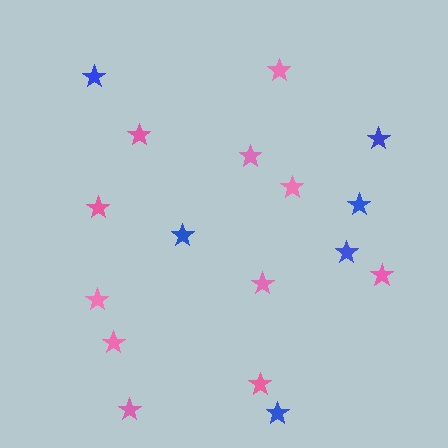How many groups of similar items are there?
There are 2 groups: one group of pink stars (11) and one group of blue stars (6).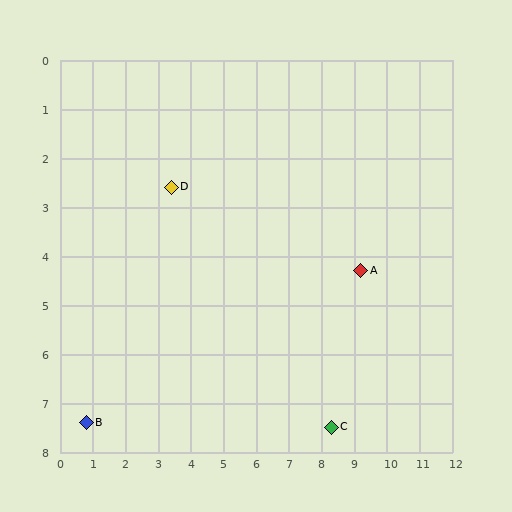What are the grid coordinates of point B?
Point B is at approximately (0.8, 7.4).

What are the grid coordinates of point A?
Point A is at approximately (9.2, 4.3).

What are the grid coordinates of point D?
Point D is at approximately (3.4, 2.6).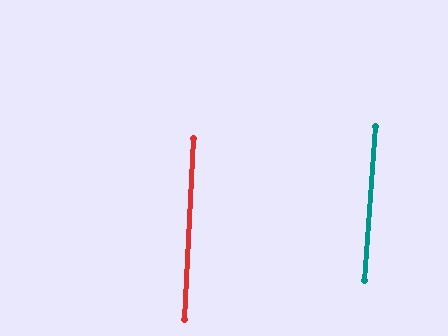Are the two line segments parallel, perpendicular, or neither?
Parallel — their directions differ by only 1.5°.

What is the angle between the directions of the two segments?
Approximately 2 degrees.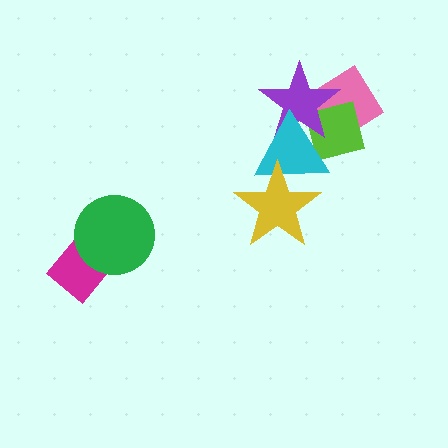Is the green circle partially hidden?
No, no other shape covers it.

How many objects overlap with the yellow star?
1 object overlaps with the yellow star.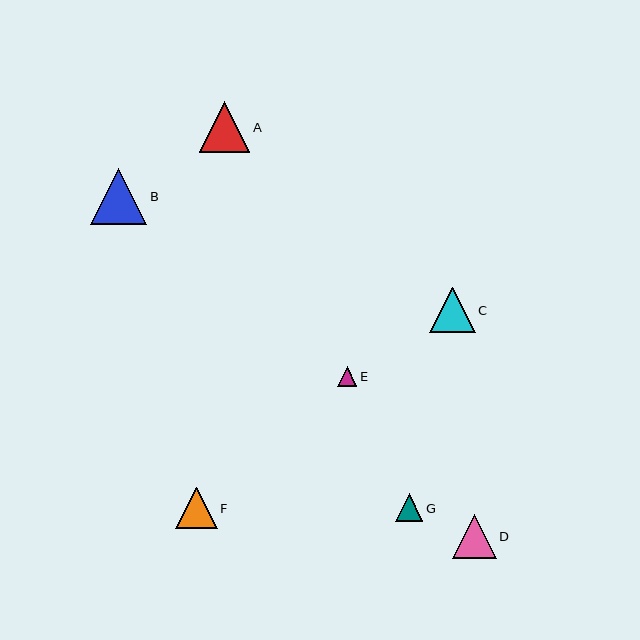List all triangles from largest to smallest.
From largest to smallest: B, A, C, D, F, G, E.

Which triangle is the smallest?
Triangle E is the smallest with a size of approximately 20 pixels.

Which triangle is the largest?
Triangle B is the largest with a size of approximately 57 pixels.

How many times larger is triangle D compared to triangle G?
Triangle D is approximately 1.6 times the size of triangle G.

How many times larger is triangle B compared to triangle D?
Triangle B is approximately 1.3 times the size of triangle D.